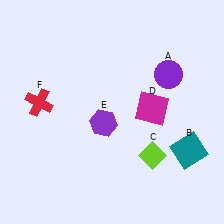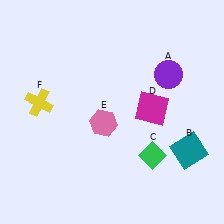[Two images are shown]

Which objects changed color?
C changed from lime to green. E changed from purple to pink. F changed from red to yellow.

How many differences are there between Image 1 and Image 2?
There are 3 differences between the two images.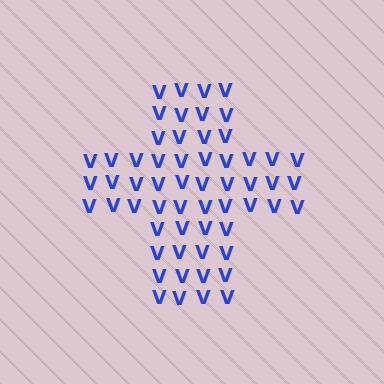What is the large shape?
The large shape is a cross.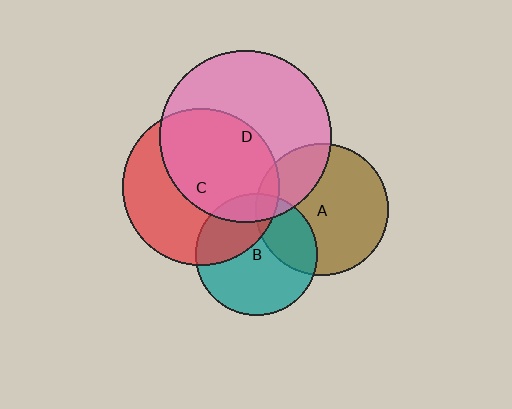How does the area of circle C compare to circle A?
Approximately 1.4 times.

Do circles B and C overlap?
Yes.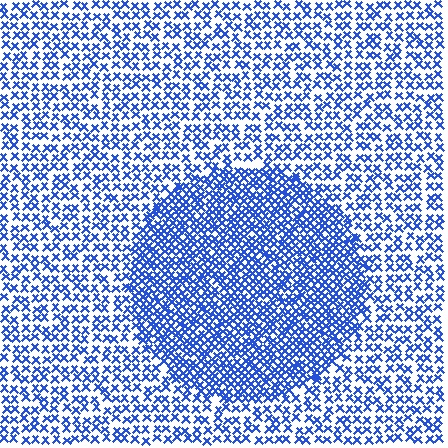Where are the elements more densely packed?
The elements are more densely packed inside the circle boundary.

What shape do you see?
I see a circle.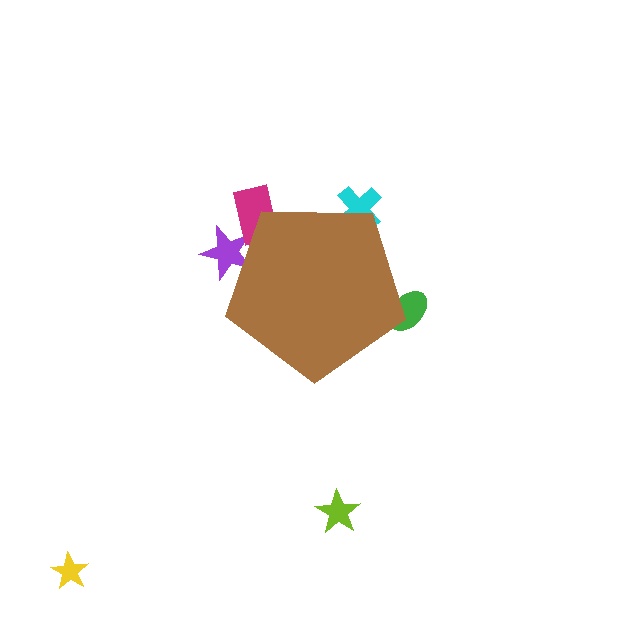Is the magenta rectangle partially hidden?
Yes, the magenta rectangle is partially hidden behind the brown pentagon.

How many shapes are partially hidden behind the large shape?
4 shapes are partially hidden.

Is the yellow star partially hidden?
No, the yellow star is fully visible.